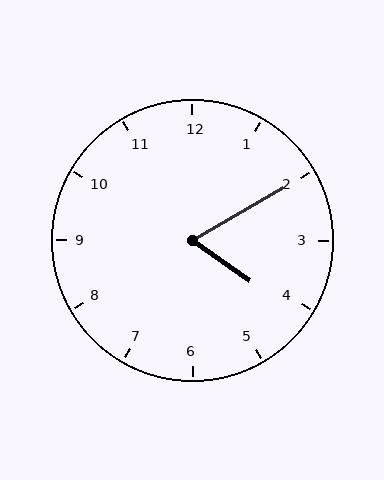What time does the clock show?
4:10.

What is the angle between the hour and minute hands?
Approximately 65 degrees.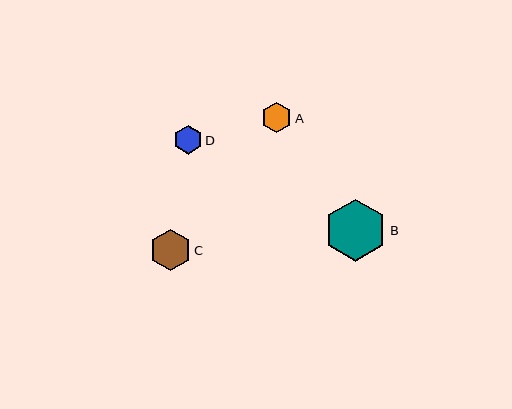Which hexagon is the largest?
Hexagon B is the largest with a size of approximately 62 pixels.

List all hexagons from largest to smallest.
From largest to smallest: B, C, A, D.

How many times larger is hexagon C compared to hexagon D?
Hexagon C is approximately 1.5 times the size of hexagon D.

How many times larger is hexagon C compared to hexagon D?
Hexagon C is approximately 1.5 times the size of hexagon D.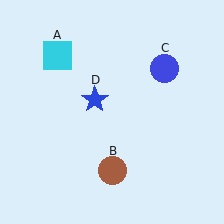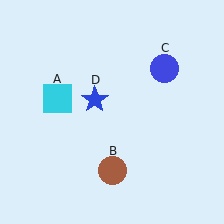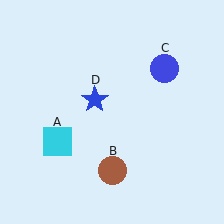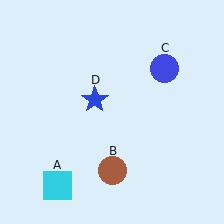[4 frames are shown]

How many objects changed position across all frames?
1 object changed position: cyan square (object A).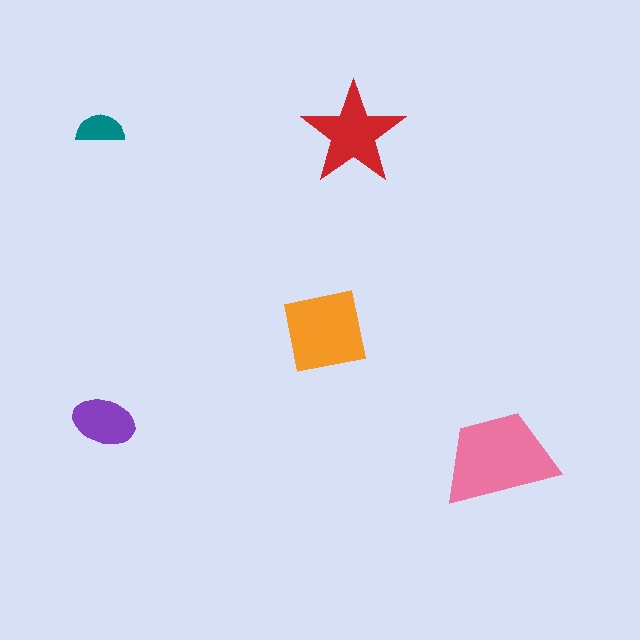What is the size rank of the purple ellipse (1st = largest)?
4th.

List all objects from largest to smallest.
The pink trapezoid, the orange square, the red star, the purple ellipse, the teal semicircle.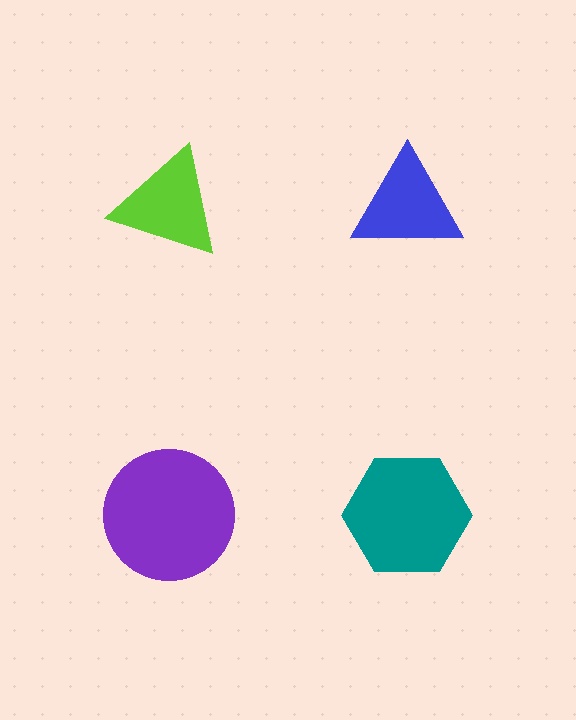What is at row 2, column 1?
A purple circle.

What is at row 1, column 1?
A lime triangle.